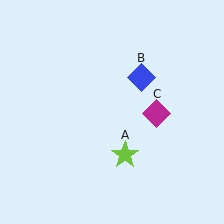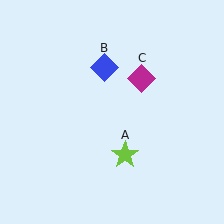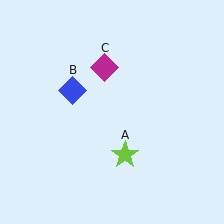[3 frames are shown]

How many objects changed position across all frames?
2 objects changed position: blue diamond (object B), magenta diamond (object C).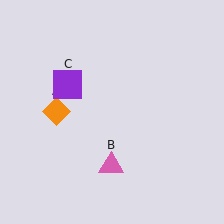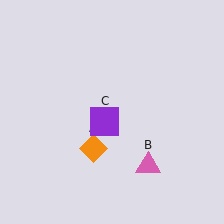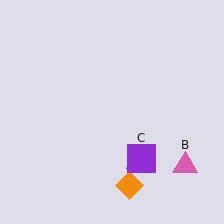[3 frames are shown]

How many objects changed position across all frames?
3 objects changed position: orange diamond (object A), pink triangle (object B), purple square (object C).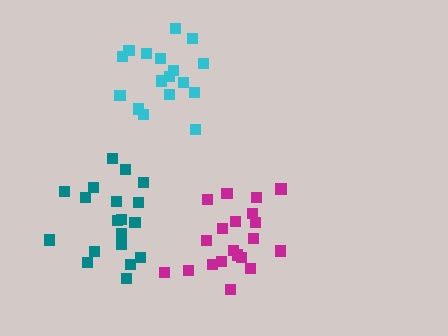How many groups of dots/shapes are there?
There are 3 groups.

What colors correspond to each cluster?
The clusters are colored: magenta, teal, cyan.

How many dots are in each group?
Group 1: 20 dots, Group 2: 19 dots, Group 3: 17 dots (56 total).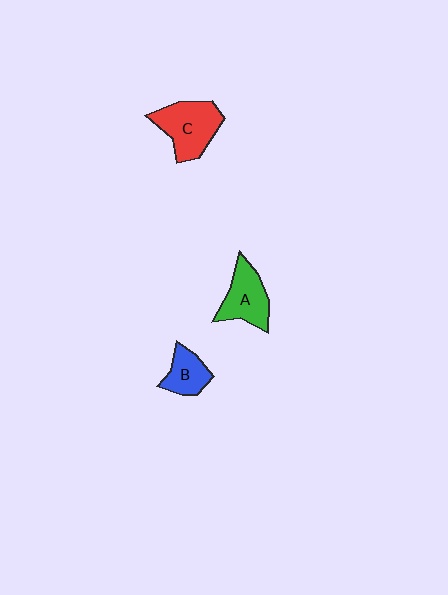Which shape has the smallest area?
Shape B (blue).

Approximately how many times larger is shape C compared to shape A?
Approximately 1.2 times.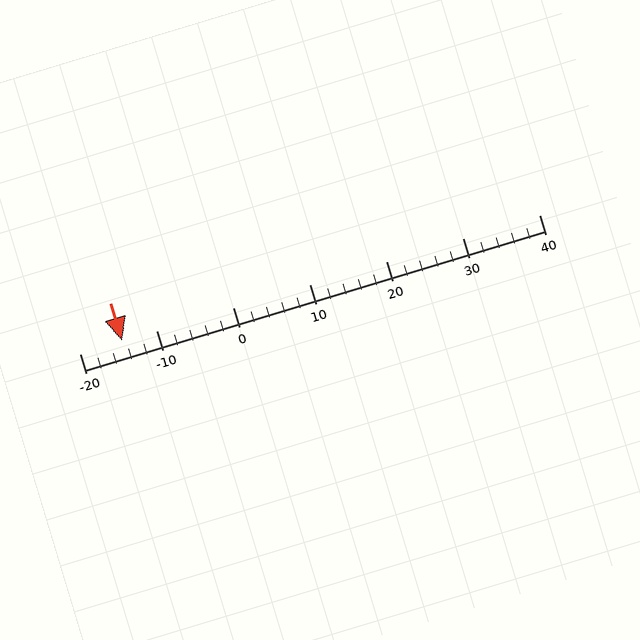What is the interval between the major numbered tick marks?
The major tick marks are spaced 10 units apart.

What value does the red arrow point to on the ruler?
The red arrow points to approximately -14.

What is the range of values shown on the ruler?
The ruler shows values from -20 to 40.